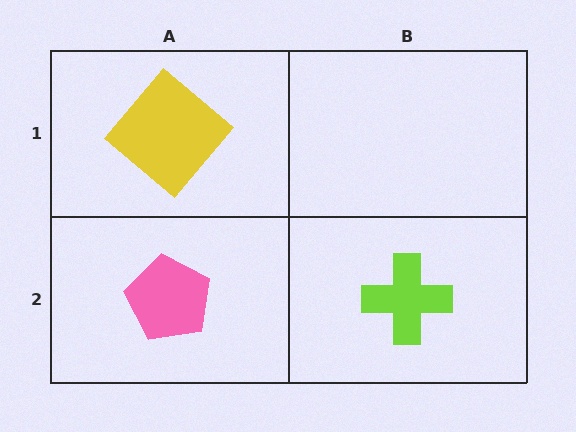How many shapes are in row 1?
1 shape.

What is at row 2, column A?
A pink pentagon.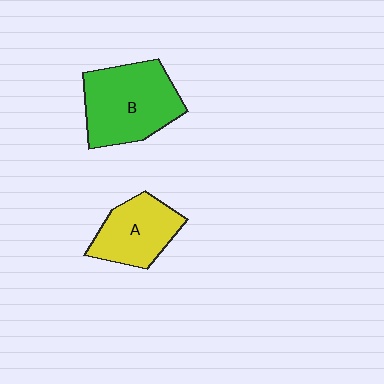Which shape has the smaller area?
Shape A (yellow).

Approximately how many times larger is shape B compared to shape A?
Approximately 1.4 times.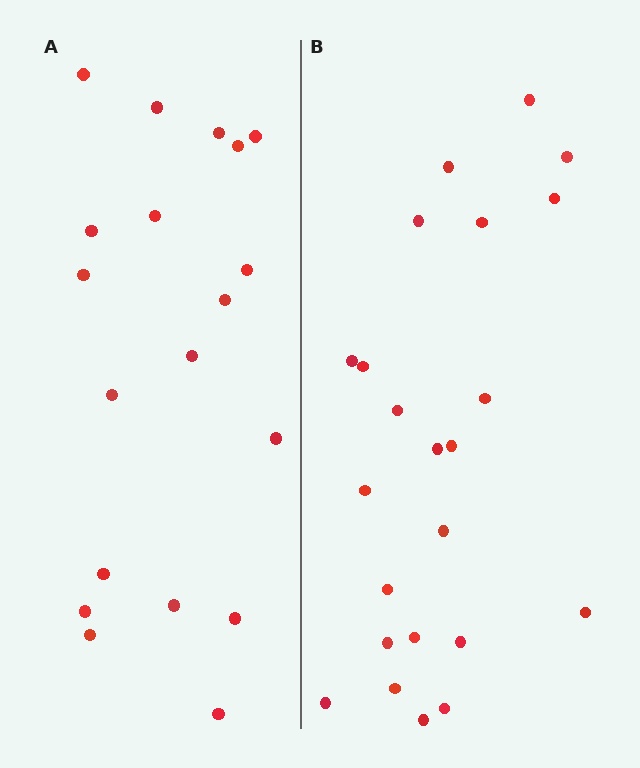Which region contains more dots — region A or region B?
Region B (the right region) has more dots.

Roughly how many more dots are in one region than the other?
Region B has about 4 more dots than region A.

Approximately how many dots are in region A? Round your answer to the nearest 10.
About 20 dots. (The exact count is 19, which rounds to 20.)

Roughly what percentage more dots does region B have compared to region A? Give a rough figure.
About 20% more.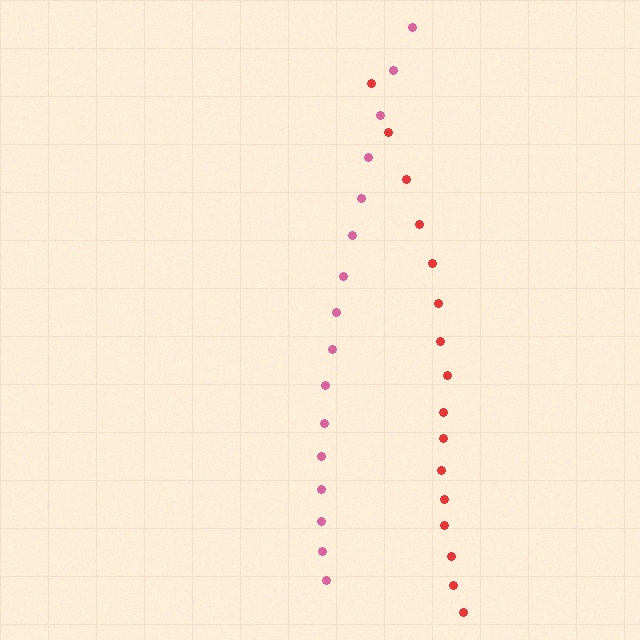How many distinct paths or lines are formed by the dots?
There are 2 distinct paths.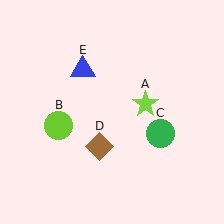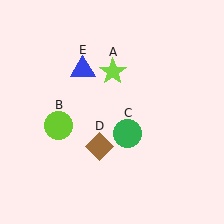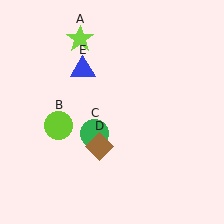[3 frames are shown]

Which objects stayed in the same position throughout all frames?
Lime circle (object B) and brown diamond (object D) and blue triangle (object E) remained stationary.